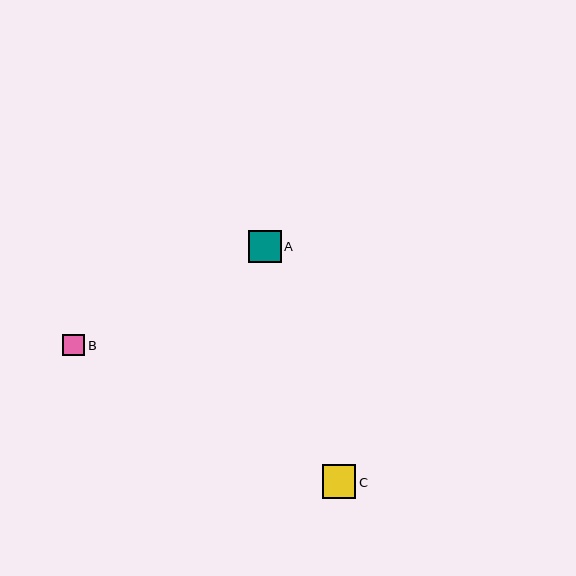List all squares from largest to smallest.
From largest to smallest: C, A, B.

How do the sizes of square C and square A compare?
Square C and square A are approximately the same size.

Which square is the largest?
Square C is the largest with a size of approximately 34 pixels.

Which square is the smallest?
Square B is the smallest with a size of approximately 22 pixels.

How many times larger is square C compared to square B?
Square C is approximately 1.5 times the size of square B.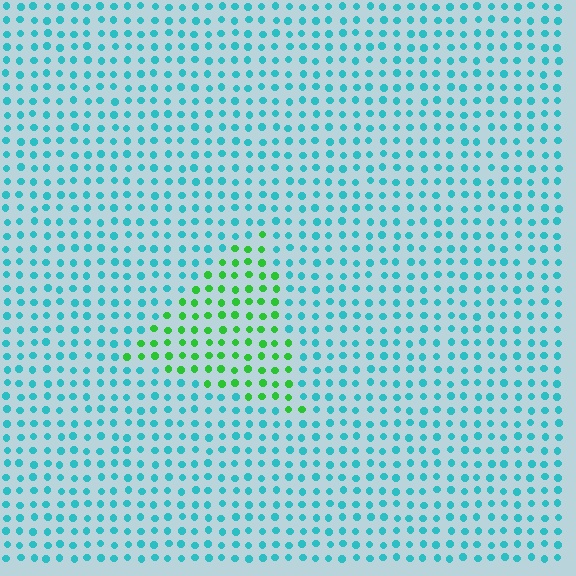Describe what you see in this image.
The image is filled with small cyan elements in a uniform arrangement. A triangle-shaped region is visible where the elements are tinted to a slightly different hue, forming a subtle color boundary.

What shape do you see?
I see a triangle.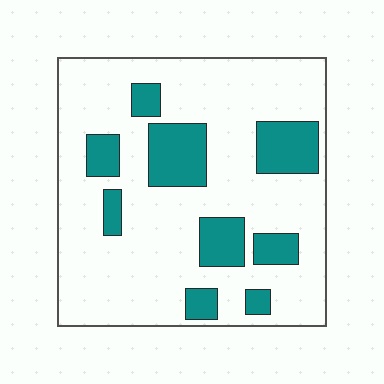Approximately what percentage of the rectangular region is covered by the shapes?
Approximately 20%.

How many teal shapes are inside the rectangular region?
9.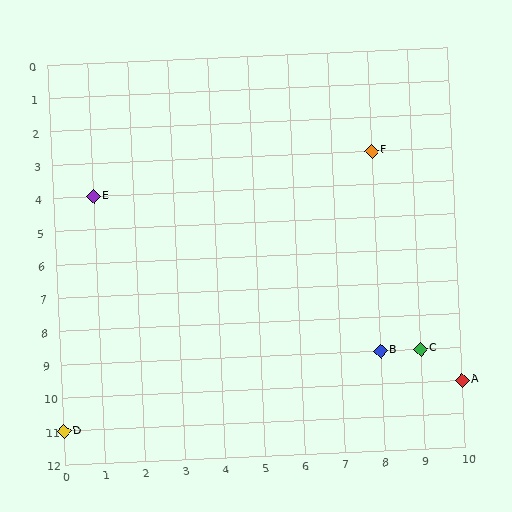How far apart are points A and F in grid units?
Points A and F are 2 columns and 7 rows apart (about 7.3 grid units diagonally).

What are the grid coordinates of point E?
Point E is at grid coordinates (1, 4).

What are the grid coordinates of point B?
Point B is at grid coordinates (8, 9).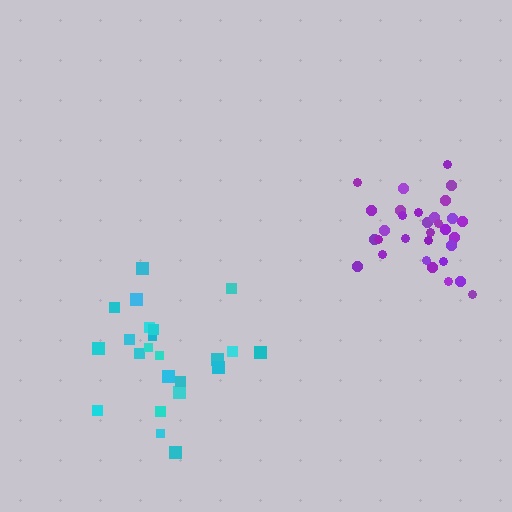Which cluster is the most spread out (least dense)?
Cyan.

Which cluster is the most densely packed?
Purple.